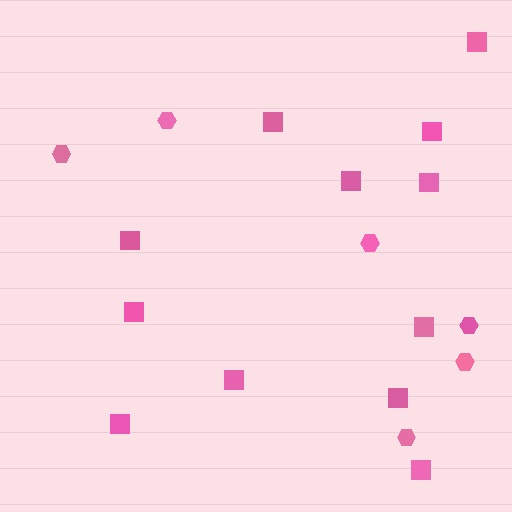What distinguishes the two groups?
There are 2 groups: one group of squares (12) and one group of hexagons (6).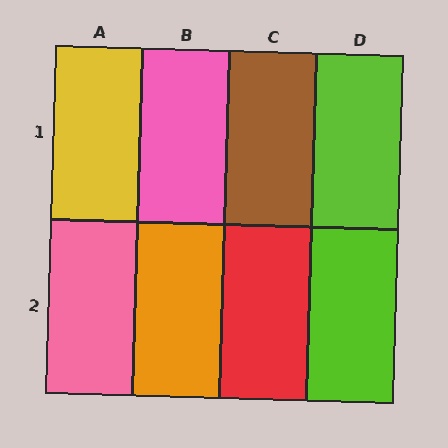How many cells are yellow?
1 cell is yellow.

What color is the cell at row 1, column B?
Pink.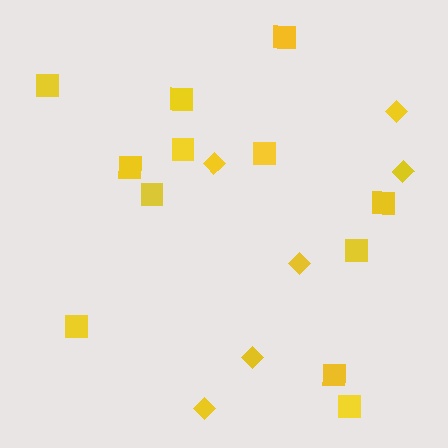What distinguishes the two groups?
There are 2 groups: one group of diamonds (6) and one group of squares (12).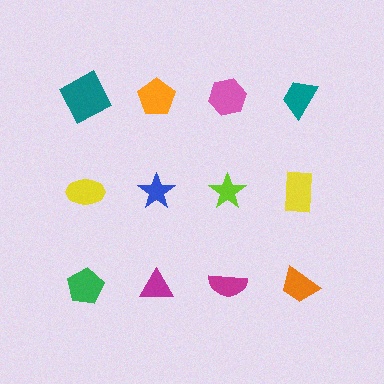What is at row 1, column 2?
An orange pentagon.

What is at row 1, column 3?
A pink hexagon.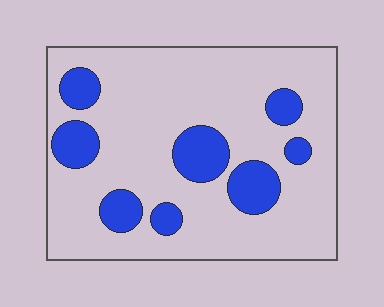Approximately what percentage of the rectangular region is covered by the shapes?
Approximately 20%.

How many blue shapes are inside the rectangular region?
8.